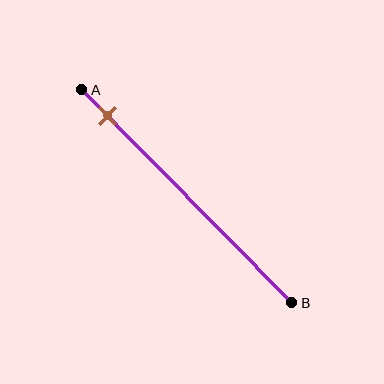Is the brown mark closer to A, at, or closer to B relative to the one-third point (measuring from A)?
The brown mark is closer to point A than the one-third point of segment AB.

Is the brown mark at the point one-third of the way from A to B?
No, the mark is at about 10% from A, not at the 33% one-third point.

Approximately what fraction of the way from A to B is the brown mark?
The brown mark is approximately 10% of the way from A to B.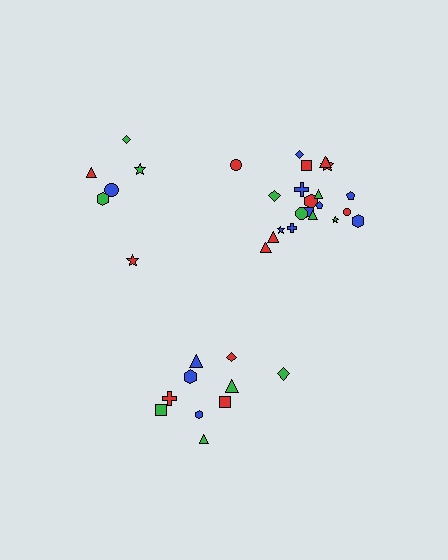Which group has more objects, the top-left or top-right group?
The top-right group.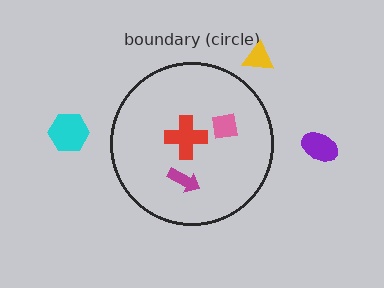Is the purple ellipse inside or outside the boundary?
Outside.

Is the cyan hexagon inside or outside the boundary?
Outside.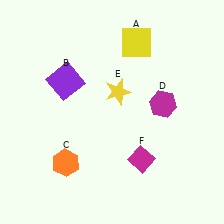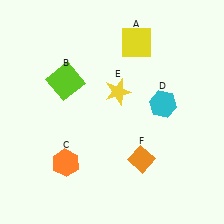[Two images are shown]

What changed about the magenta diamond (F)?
In Image 1, F is magenta. In Image 2, it changed to orange.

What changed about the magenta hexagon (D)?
In Image 1, D is magenta. In Image 2, it changed to cyan.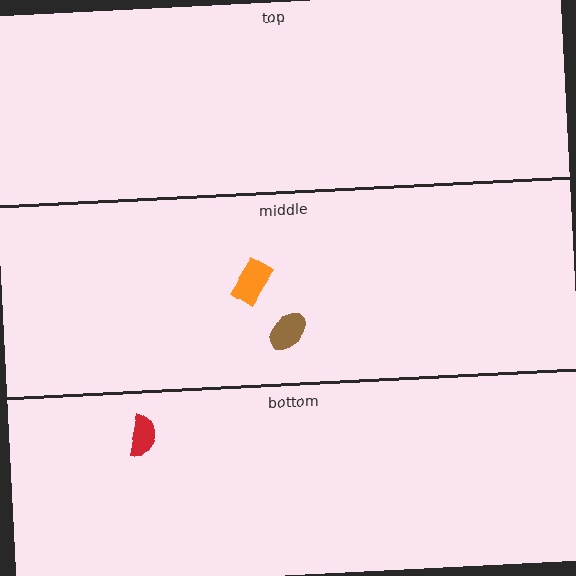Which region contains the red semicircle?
The bottom region.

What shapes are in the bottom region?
The red semicircle.